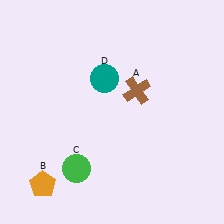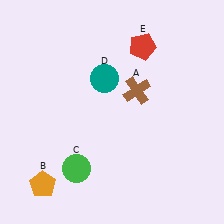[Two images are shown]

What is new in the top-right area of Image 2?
A red pentagon (E) was added in the top-right area of Image 2.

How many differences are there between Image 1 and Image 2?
There is 1 difference between the two images.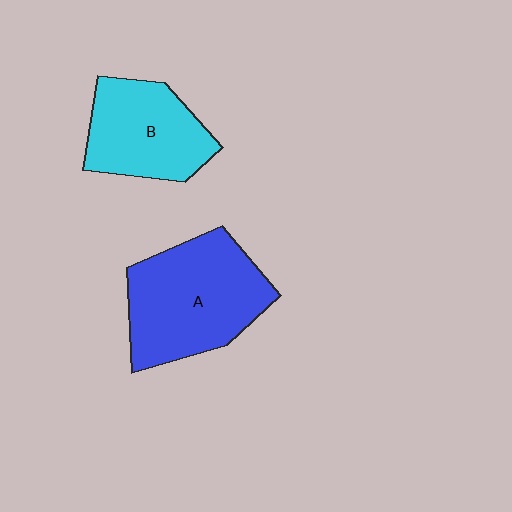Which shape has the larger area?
Shape A (blue).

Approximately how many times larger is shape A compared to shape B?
Approximately 1.4 times.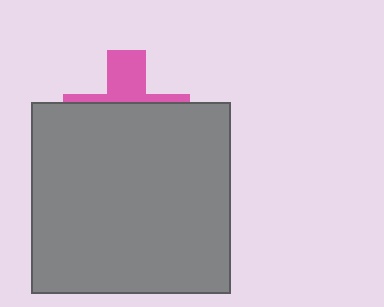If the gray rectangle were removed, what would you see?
You would see the complete pink cross.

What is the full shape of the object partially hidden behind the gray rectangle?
The partially hidden object is a pink cross.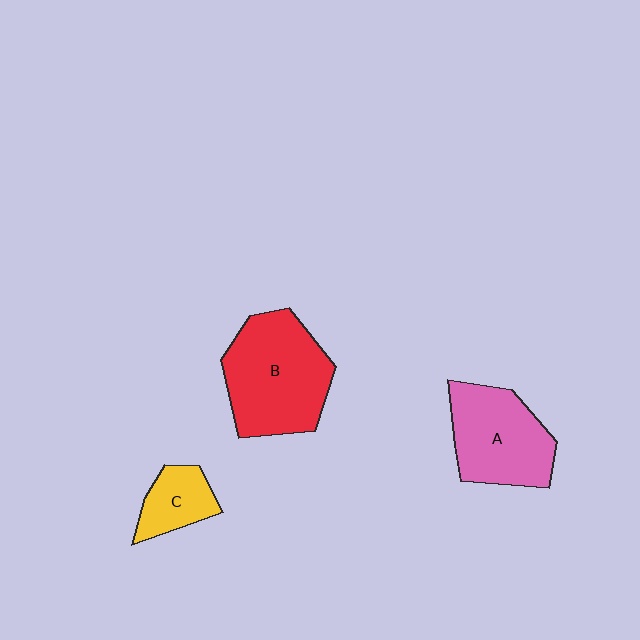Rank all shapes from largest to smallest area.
From largest to smallest: B (red), A (pink), C (yellow).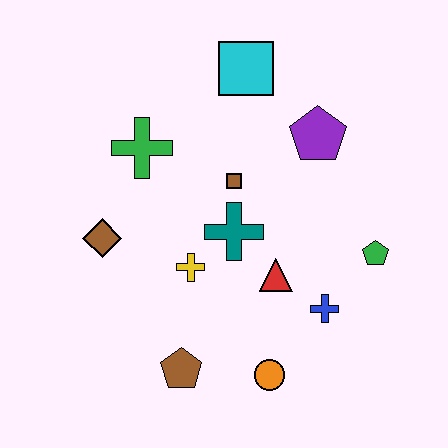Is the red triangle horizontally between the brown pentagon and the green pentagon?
Yes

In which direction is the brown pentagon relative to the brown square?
The brown pentagon is below the brown square.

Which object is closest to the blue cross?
The red triangle is closest to the blue cross.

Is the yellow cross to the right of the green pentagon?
No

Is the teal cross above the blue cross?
Yes